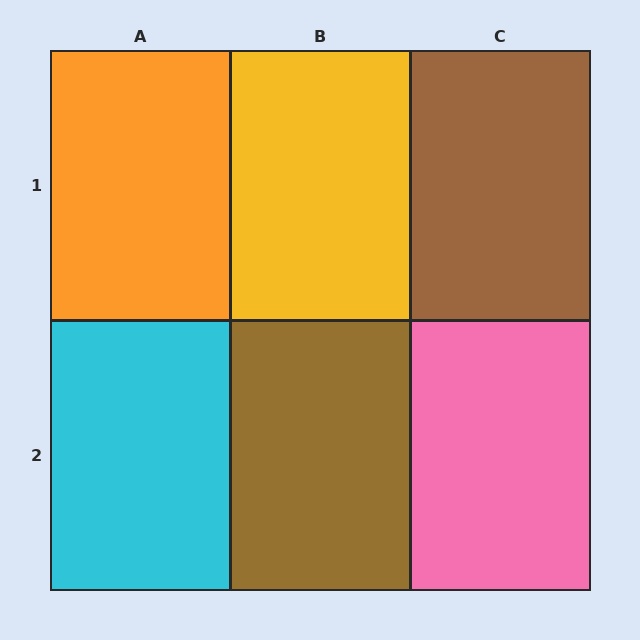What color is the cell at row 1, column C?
Brown.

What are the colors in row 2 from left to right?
Cyan, brown, pink.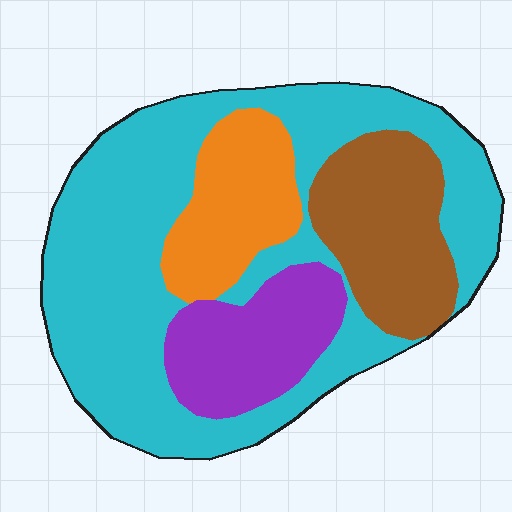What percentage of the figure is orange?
Orange covers roughly 15% of the figure.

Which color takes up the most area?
Cyan, at roughly 55%.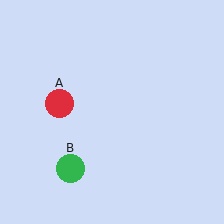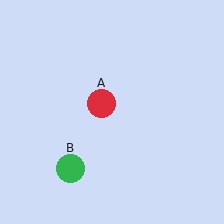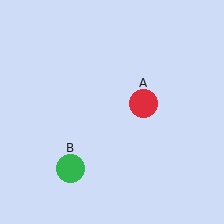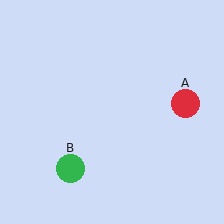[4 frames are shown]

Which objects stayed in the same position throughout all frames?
Green circle (object B) remained stationary.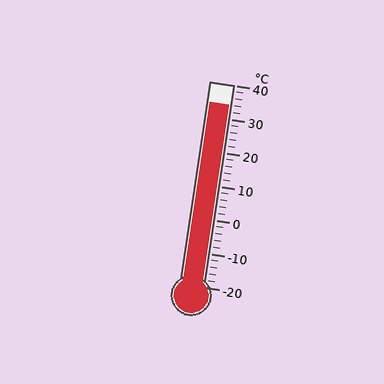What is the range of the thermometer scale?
The thermometer scale ranges from -20°C to 40°C.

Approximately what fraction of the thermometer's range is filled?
The thermometer is filled to approximately 90% of its range.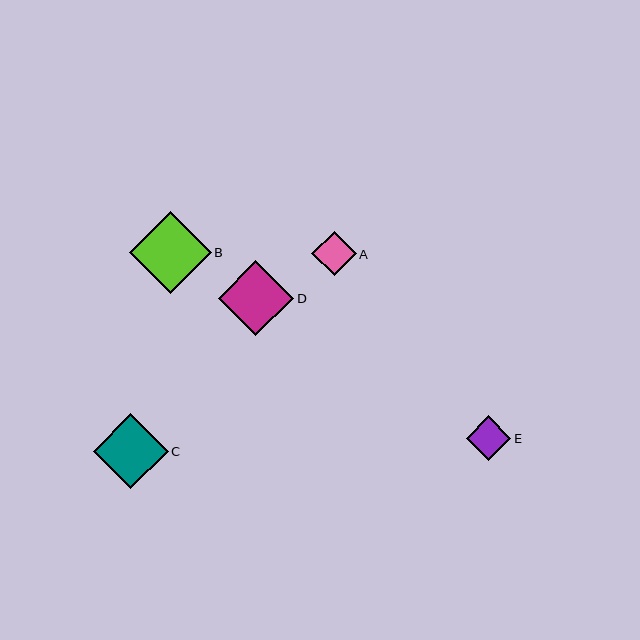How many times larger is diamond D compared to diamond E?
Diamond D is approximately 1.7 times the size of diamond E.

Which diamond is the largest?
Diamond B is the largest with a size of approximately 82 pixels.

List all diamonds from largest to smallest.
From largest to smallest: B, D, C, E, A.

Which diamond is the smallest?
Diamond A is the smallest with a size of approximately 44 pixels.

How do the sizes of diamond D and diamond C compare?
Diamond D and diamond C are approximately the same size.